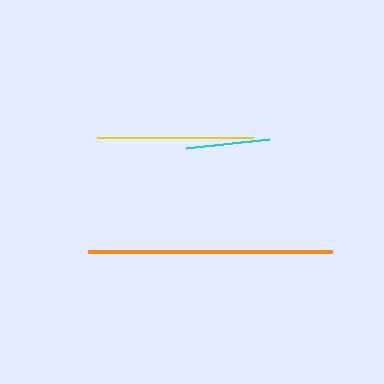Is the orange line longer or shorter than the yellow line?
The orange line is longer than the yellow line.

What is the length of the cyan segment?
The cyan segment is approximately 83 pixels long.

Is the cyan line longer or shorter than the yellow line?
The yellow line is longer than the cyan line.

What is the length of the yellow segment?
The yellow segment is approximately 156 pixels long.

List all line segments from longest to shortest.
From longest to shortest: orange, yellow, cyan.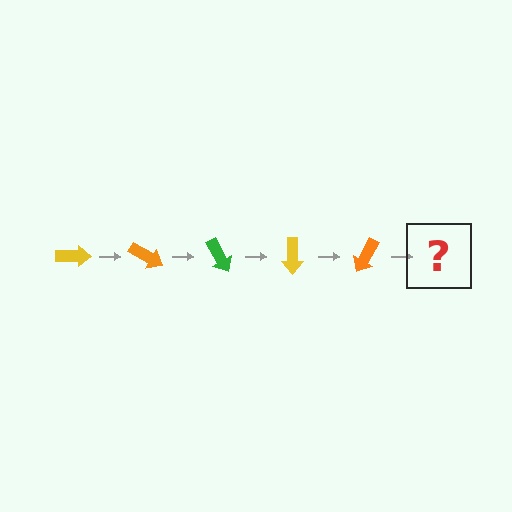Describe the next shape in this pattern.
It should be a green arrow, rotated 150 degrees from the start.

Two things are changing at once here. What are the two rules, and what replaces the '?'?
The two rules are that it rotates 30 degrees each step and the color cycles through yellow, orange, and green. The '?' should be a green arrow, rotated 150 degrees from the start.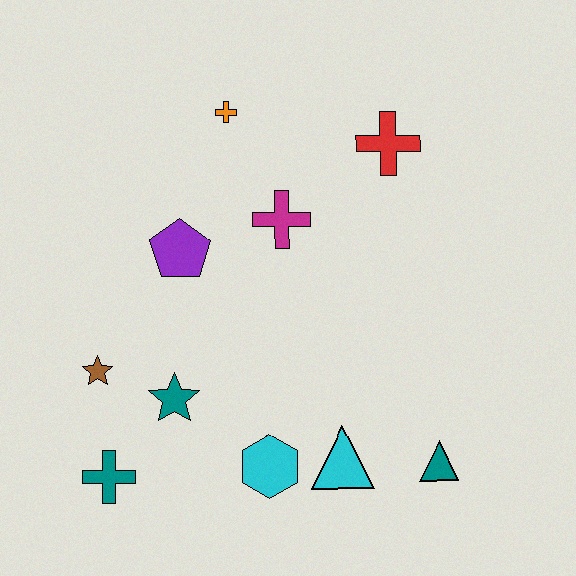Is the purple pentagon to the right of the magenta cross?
No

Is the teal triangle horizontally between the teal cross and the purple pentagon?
No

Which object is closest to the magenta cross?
The purple pentagon is closest to the magenta cross.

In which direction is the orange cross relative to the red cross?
The orange cross is to the left of the red cross.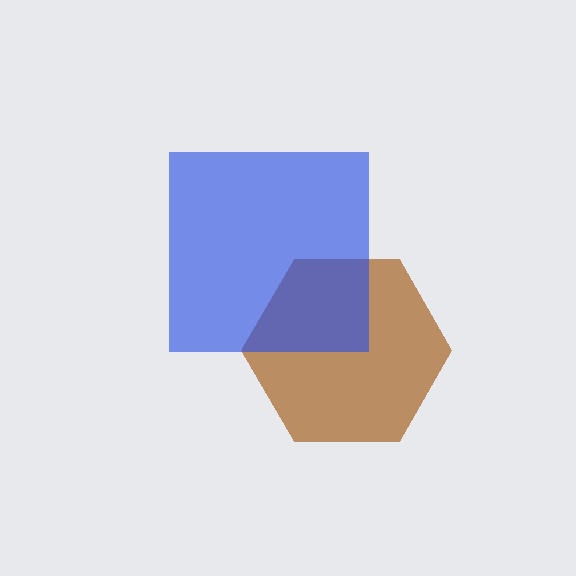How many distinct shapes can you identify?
There are 2 distinct shapes: a brown hexagon, a blue square.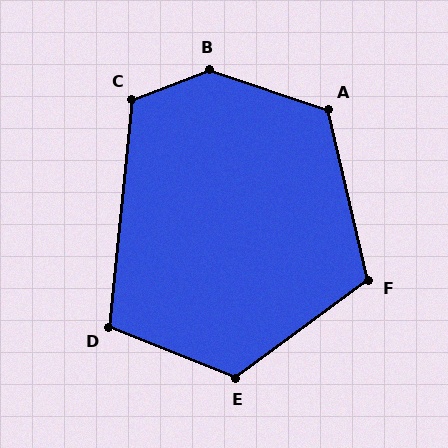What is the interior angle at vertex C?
Approximately 117 degrees (obtuse).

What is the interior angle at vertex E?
Approximately 122 degrees (obtuse).